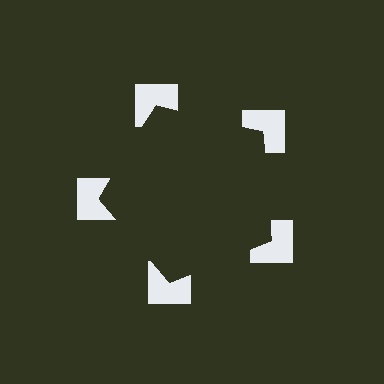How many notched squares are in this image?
There are 5 — one at each vertex of the illusory pentagon.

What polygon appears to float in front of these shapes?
An illusory pentagon — its edges are inferred from the aligned wedge cuts in the notched squares, not physically drawn.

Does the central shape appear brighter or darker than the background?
It typically appears slightly darker than the background, even though no actual brightness change is drawn.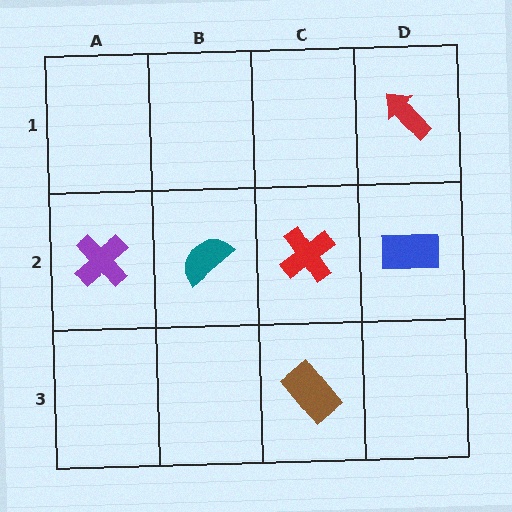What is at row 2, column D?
A blue rectangle.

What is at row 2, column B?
A teal semicircle.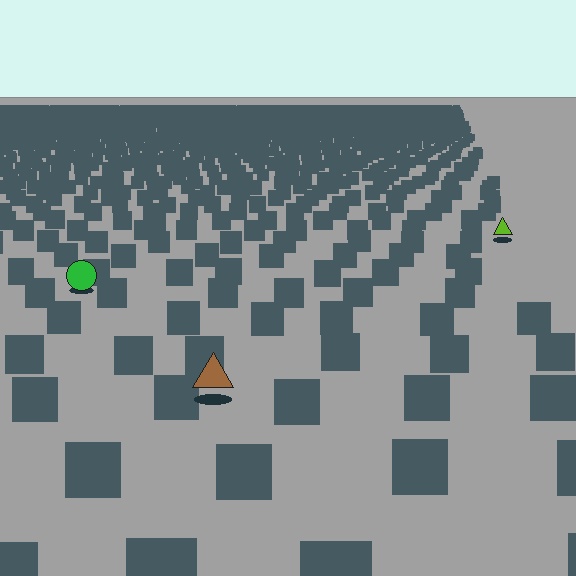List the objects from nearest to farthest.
From nearest to farthest: the brown triangle, the green circle, the lime triangle.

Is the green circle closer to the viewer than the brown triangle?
No. The brown triangle is closer — you can tell from the texture gradient: the ground texture is coarser near it.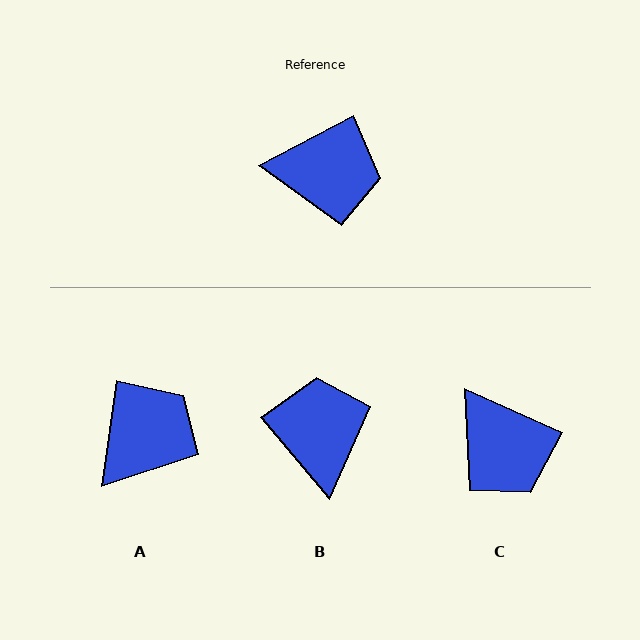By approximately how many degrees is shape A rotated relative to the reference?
Approximately 54 degrees counter-clockwise.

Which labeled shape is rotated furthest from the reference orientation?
B, about 102 degrees away.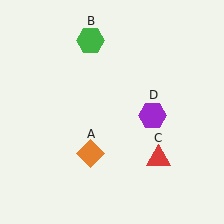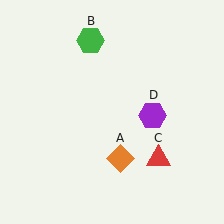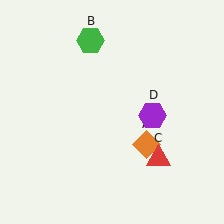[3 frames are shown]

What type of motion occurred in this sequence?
The orange diamond (object A) rotated counterclockwise around the center of the scene.